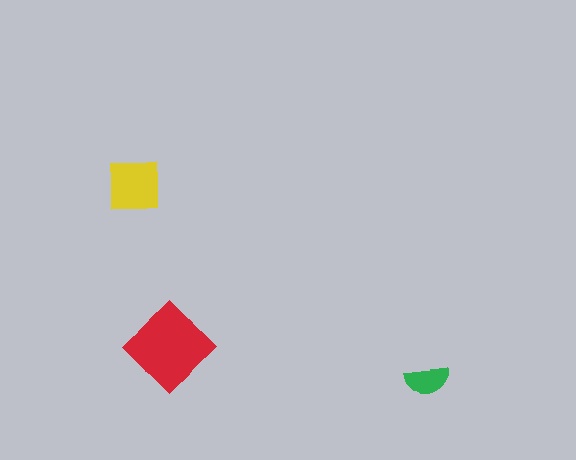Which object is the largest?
The red diamond.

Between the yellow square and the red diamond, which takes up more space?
The red diamond.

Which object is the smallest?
The green semicircle.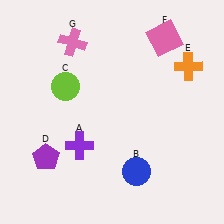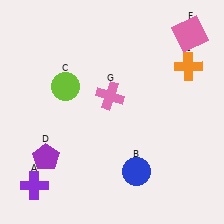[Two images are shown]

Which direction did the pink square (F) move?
The pink square (F) moved right.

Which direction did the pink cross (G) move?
The pink cross (G) moved down.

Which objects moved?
The objects that moved are: the purple cross (A), the pink square (F), the pink cross (G).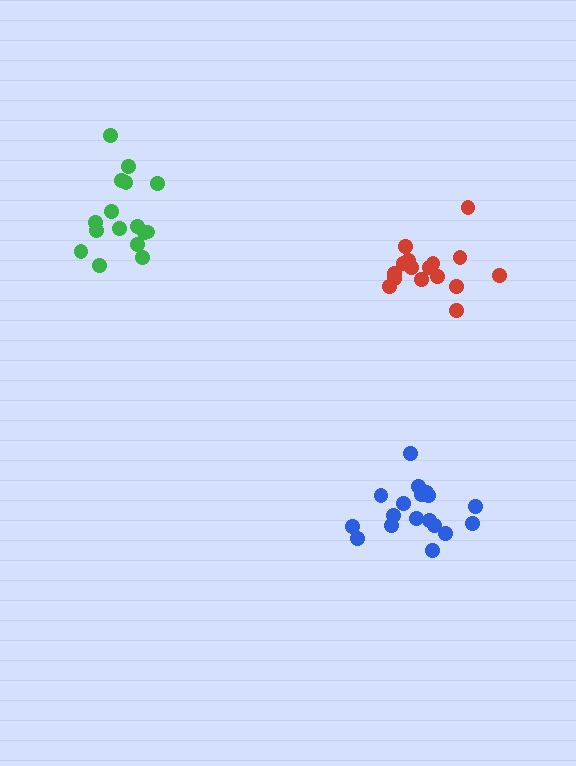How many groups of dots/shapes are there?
There are 3 groups.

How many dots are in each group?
Group 1: 18 dots, Group 2: 16 dots, Group 3: 16 dots (50 total).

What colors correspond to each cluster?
The clusters are colored: blue, red, green.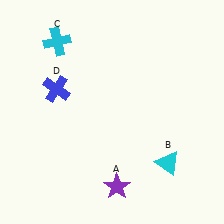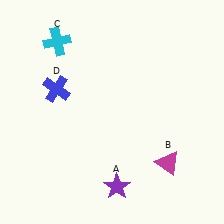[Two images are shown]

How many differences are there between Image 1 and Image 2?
There is 1 difference between the two images.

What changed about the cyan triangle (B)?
In Image 1, B is cyan. In Image 2, it changed to magenta.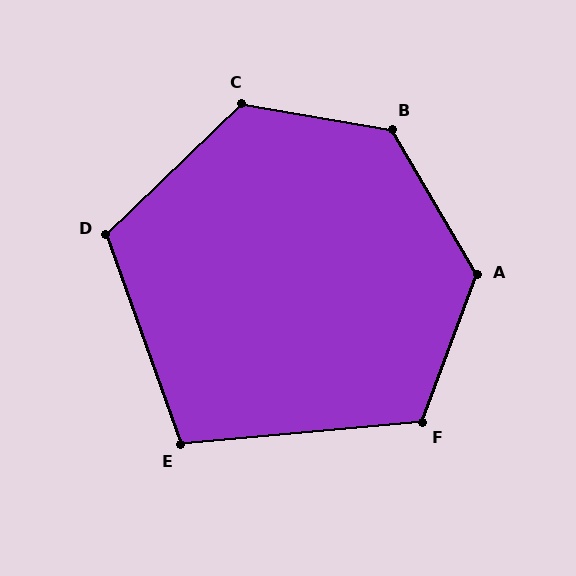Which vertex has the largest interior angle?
B, at approximately 130 degrees.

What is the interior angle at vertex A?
Approximately 129 degrees (obtuse).